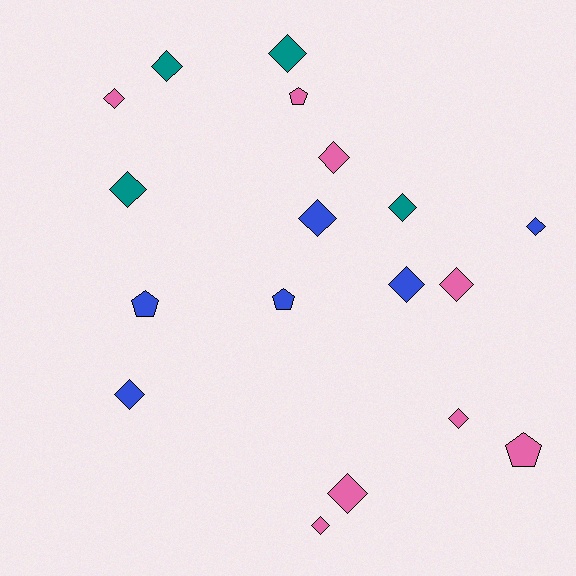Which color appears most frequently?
Pink, with 8 objects.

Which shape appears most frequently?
Diamond, with 14 objects.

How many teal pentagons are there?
There are no teal pentagons.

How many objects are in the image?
There are 18 objects.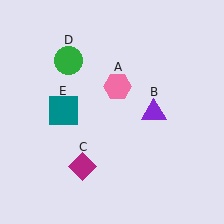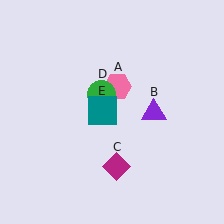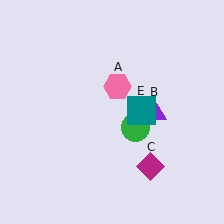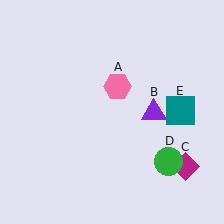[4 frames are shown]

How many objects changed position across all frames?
3 objects changed position: magenta diamond (object C), green circle (object D), teal square (object E).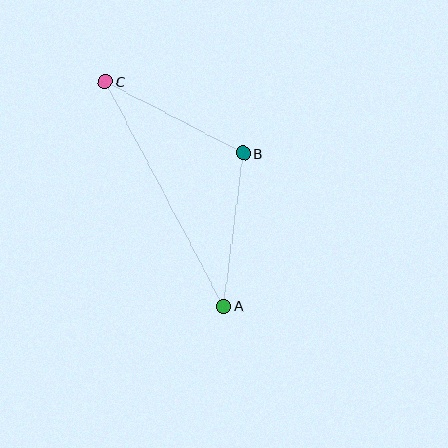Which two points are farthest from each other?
Points A and C are farthest from each other.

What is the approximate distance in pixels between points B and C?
The distance between B and C is approximately 155 pixels.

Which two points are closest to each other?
Points A and B are closest to each other.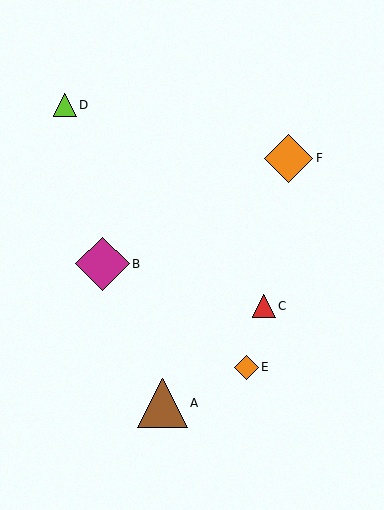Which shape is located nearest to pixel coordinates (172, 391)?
The brown triangle (labeled A) at (162, 403) is nearest to that location.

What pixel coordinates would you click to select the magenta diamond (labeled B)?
Click at (102, 264) to select the magenta diamond B.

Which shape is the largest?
The magenta diamond (labeled B) is the largest.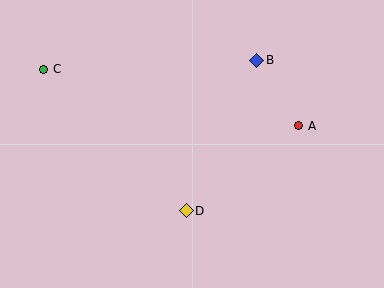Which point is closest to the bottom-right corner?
Point A is closest to the bottom-right corner.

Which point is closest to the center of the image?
Point D at (186, 211) is closest to the center.